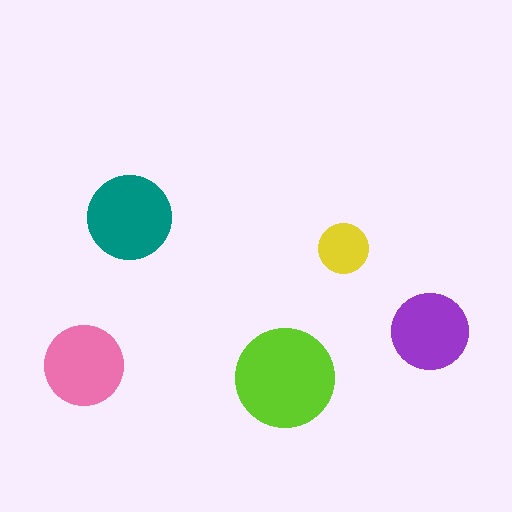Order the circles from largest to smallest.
the lime one, the teal one, the pink one, the purple one, the yellow one.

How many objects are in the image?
There are 5 objects in the image.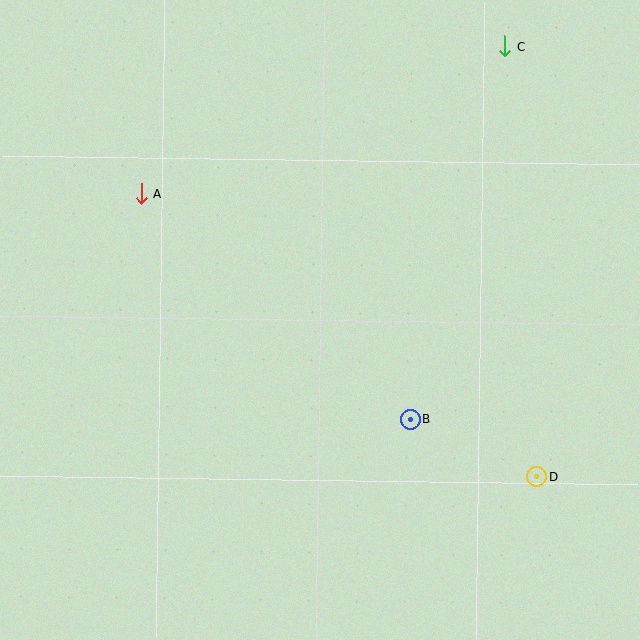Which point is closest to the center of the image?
Point B at (410, 420) is closest to the center.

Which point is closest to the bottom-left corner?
Point B is closest to the bottom-left corner.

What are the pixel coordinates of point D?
Point D is at (536, 477).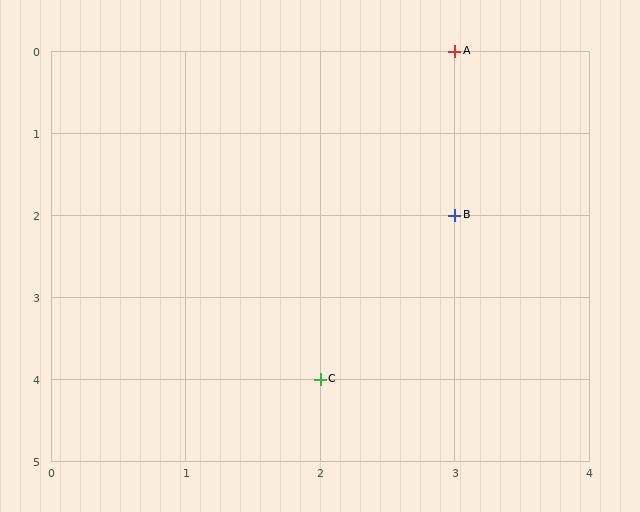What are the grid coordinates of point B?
Point B is at grid coordinates (3, 2).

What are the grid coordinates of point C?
Point C is at grid coordinates (2, 4).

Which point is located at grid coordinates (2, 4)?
Point C is at (2, 4).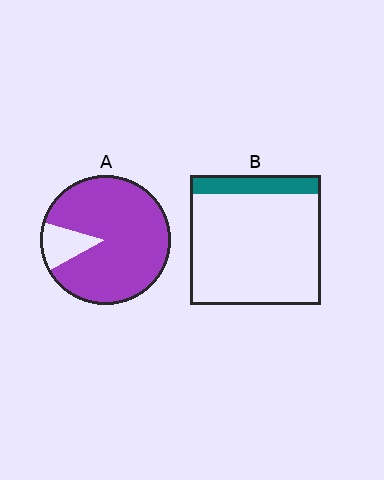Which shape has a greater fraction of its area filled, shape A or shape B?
Shape A.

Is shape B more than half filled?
No.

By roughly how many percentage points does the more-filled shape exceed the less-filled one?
By roughly 75 percentage points (A over B).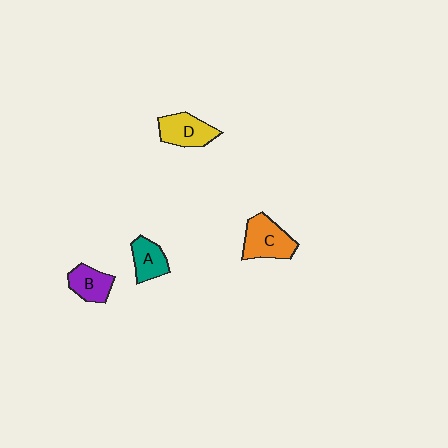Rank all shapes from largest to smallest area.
From largest to smallest: C (orange), D (yellow), B (purple), A (teal).